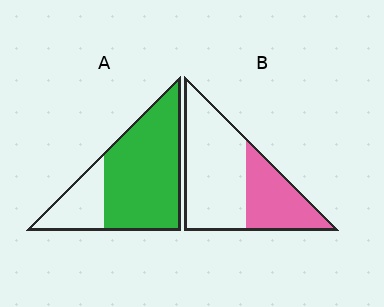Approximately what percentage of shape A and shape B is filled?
A is approximately 75% and B is approximately 35%.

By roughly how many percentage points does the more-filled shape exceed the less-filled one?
By roughly 40 percentage points (A over B).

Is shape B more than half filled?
No.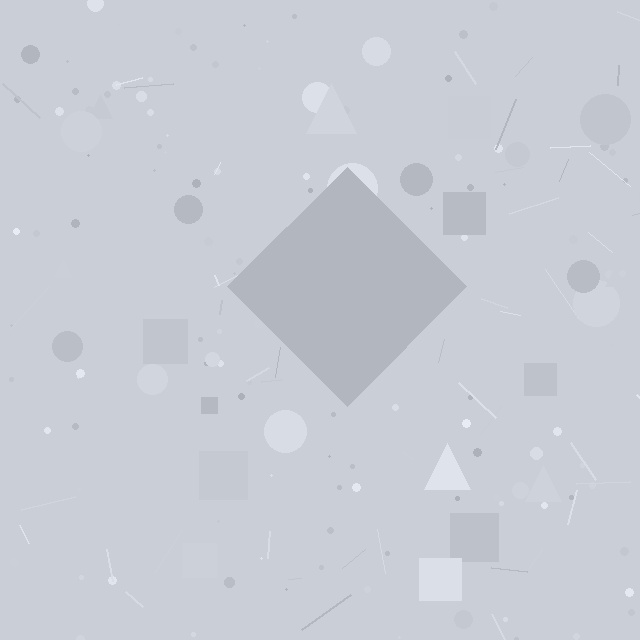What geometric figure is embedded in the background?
A diamond is embedded in the background.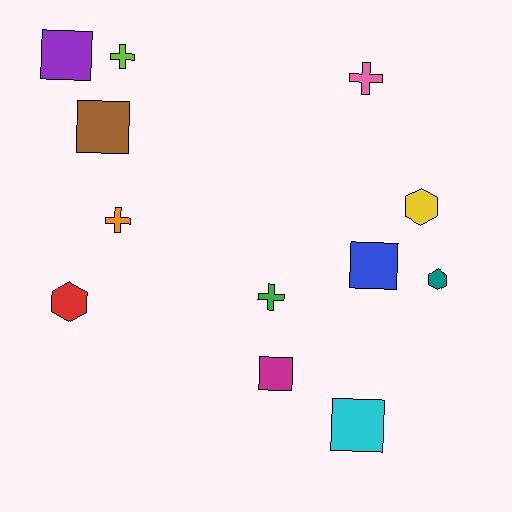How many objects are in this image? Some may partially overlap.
There are 12 objects.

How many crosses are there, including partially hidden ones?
There are 4 crosses.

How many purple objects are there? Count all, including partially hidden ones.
There is 1 purple object.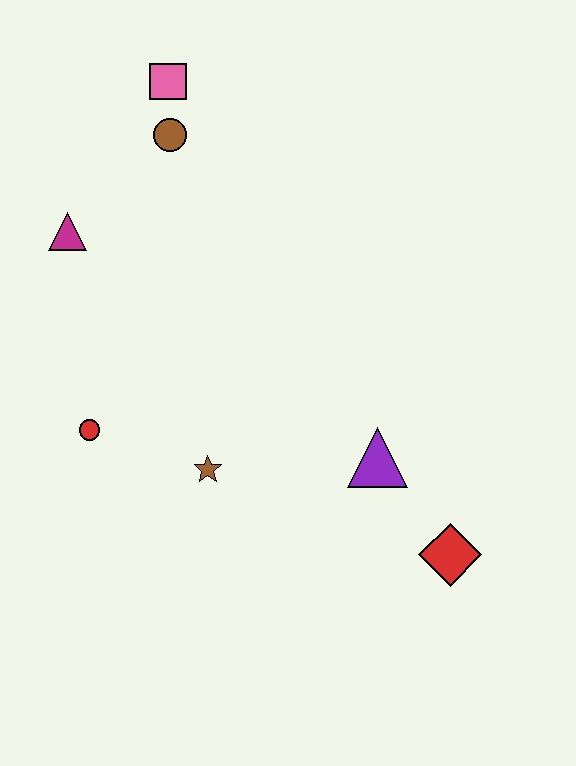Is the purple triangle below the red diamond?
No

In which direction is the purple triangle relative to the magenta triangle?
The purple triangle is to the right of the magenta triangle.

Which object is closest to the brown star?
The red circle is closest to the brown star.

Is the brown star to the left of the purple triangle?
Yes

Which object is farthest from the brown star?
The pink square is farthest from the brown star.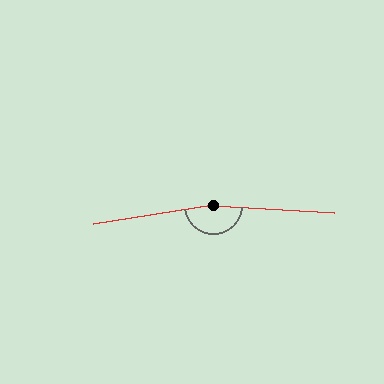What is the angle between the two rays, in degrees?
Approximately 168 degrees.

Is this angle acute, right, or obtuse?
It is obtuse.